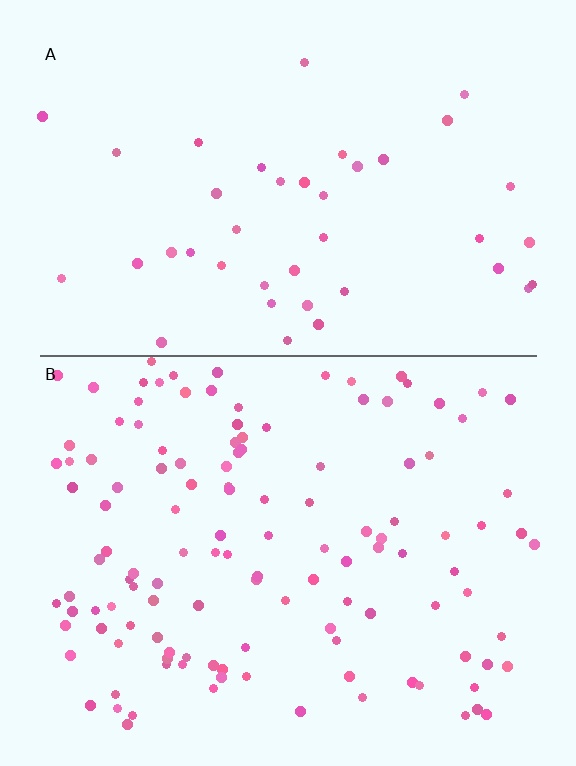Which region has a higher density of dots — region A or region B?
B (the bottom).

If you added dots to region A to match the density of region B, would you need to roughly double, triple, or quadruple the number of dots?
Approximately triple.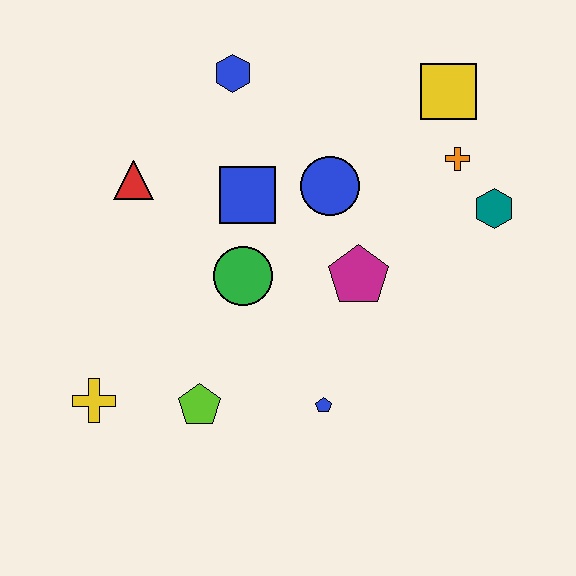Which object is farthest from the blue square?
The yellow cross is farthest from the blue square.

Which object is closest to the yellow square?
The orange cross is closest to the yellow square.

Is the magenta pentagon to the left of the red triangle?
No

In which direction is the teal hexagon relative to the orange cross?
The teal hexagon is below the orange cross.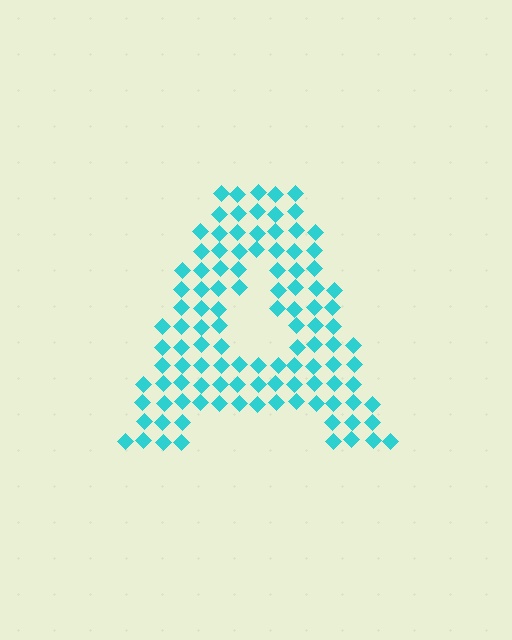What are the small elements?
The small elements are diamonds.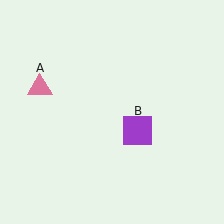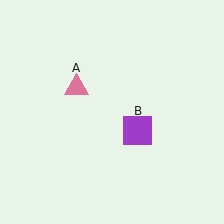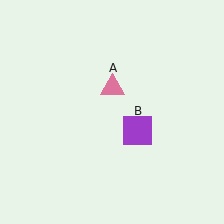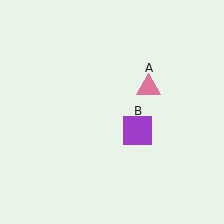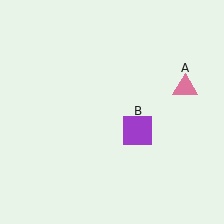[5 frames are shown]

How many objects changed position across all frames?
1 object changed position: pink triangle (object A).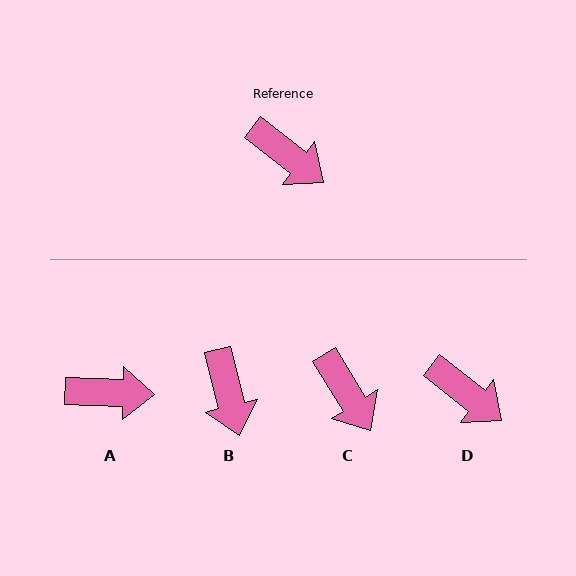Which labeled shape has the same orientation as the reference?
D.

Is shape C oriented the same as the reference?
No, it is off by about 20 degrees.